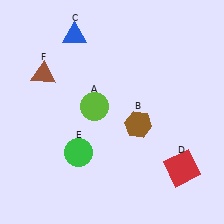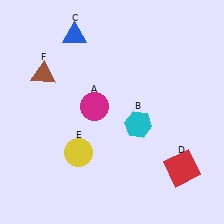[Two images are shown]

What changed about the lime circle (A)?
In Image 1, A is lime. In Image 2, it changed to magenta.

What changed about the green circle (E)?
In Image 1, E is green. In Image 2, it changed to yellow.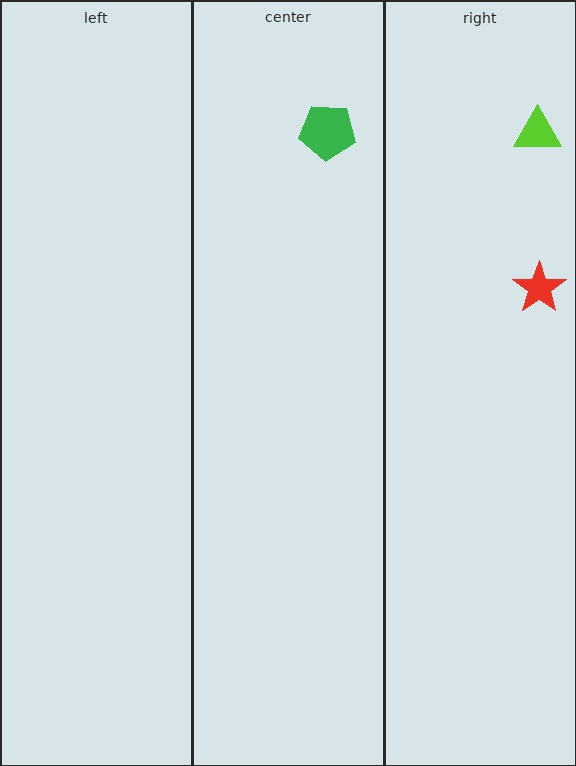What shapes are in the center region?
The green pentagon.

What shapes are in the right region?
The lime triangle, the red star.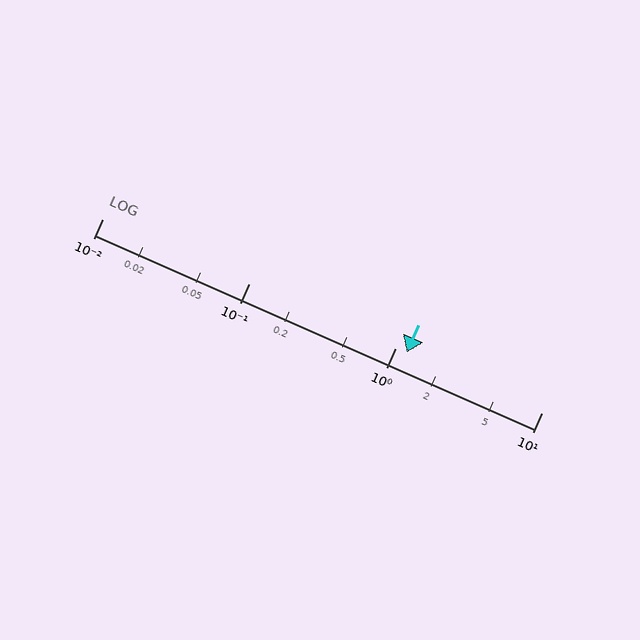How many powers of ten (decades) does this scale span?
The scale spans 3 decades, from 0.01 to 10.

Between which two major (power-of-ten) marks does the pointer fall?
The pointer is between 1 and 10.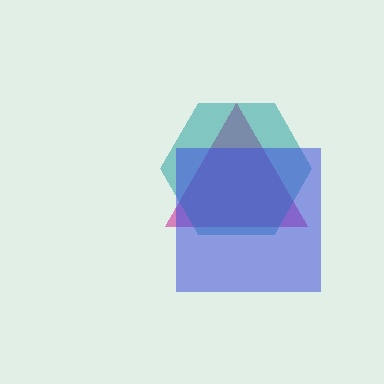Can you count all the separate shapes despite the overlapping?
Yes, there are 3 separate shapes.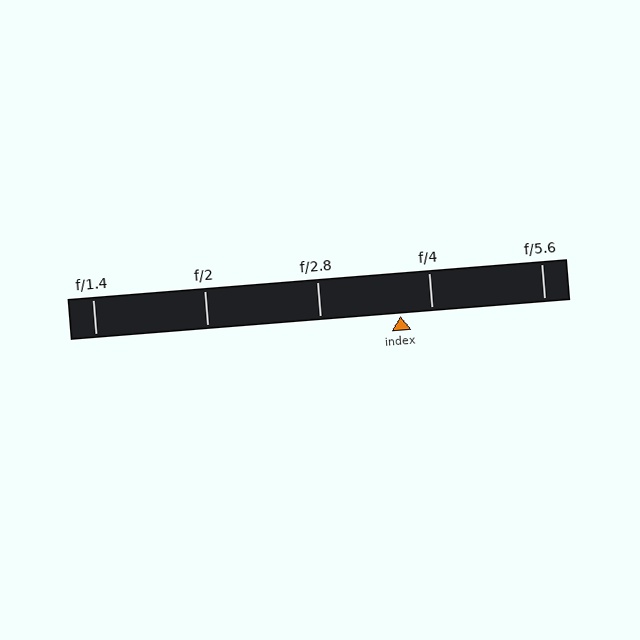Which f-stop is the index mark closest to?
The index mark is closest to f/4.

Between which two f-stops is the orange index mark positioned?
The index mark is between f/2.8 and f/4.